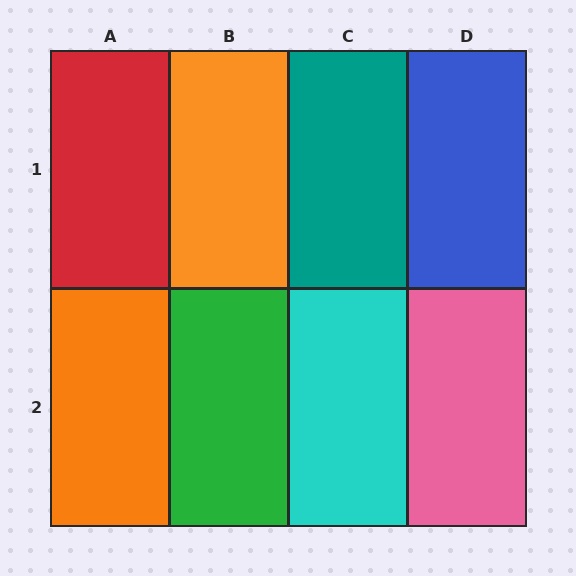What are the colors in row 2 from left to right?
Orange, green, cyan, pink.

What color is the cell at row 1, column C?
Teal.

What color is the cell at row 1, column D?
Blue.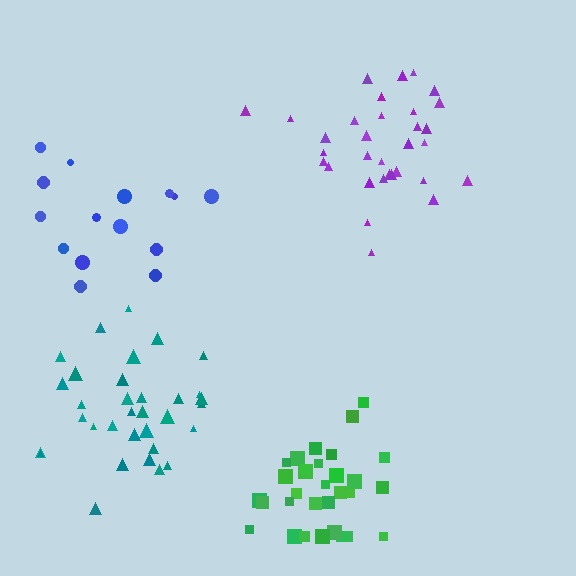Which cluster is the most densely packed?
Teal.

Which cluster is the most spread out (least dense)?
Blue.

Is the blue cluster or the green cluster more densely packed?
Green.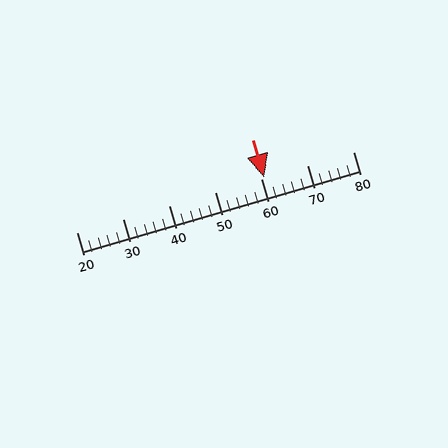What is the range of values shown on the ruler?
The ruler shows values from 20 to 80.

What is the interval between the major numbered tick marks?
The major tick marks are spaced 10 units apart.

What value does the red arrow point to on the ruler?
The red arrow points to approximately 61.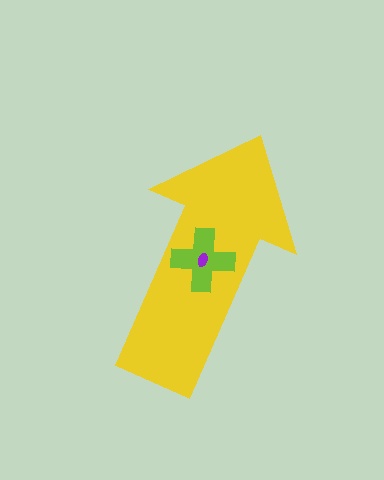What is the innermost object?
The purple ellipse.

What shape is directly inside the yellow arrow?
The lime cross.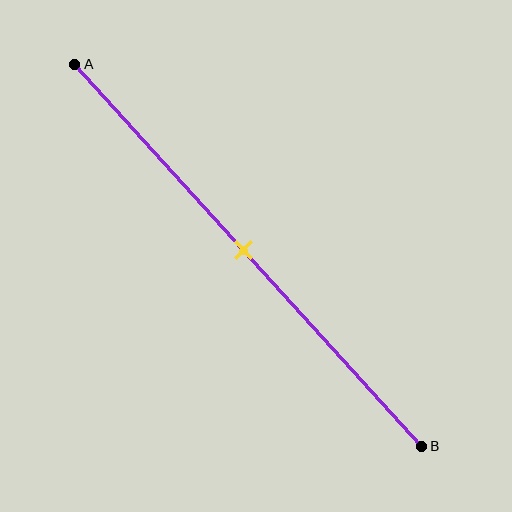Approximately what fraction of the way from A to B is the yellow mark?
The yellow mark is approximately 50% of the way from A to B.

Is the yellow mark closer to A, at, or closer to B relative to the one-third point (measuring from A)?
The yellow mark is closer to point B than the one-third point of segment AB.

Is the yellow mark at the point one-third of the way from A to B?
No, the mark is at about 50% from A, not at the 33% one-third point.